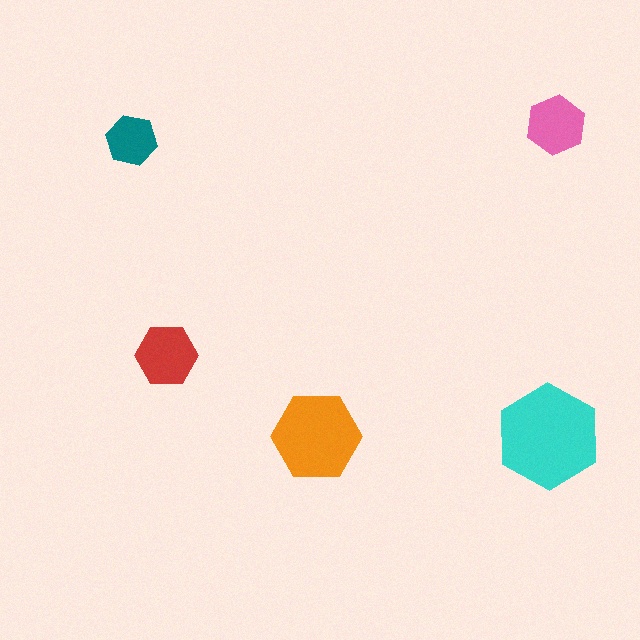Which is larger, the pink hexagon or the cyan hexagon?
The cyan one.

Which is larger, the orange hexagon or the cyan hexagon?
The cyan one.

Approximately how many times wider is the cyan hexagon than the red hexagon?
About 1.5 times wider.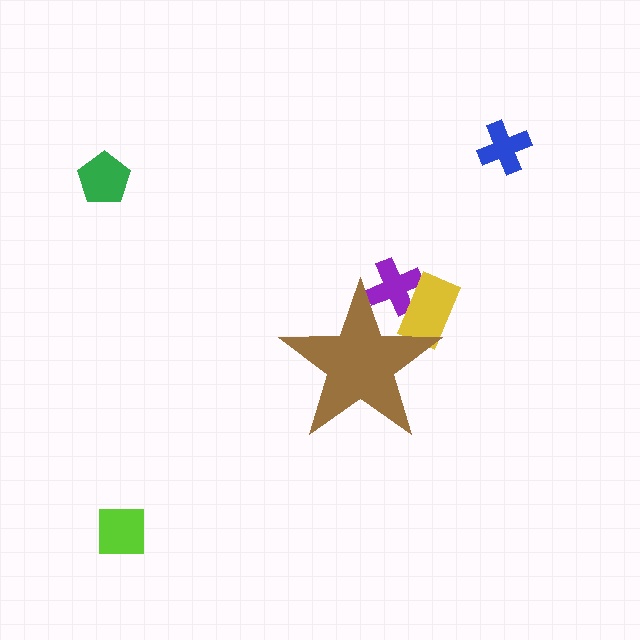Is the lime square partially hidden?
No, the lime square is fully visible.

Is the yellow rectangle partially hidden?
Yes, the yellow rectangle is partially hidden behind the brown star.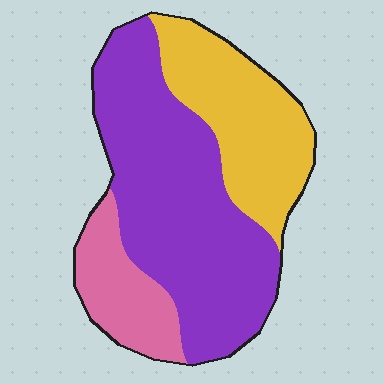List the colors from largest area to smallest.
From largest to smallest: purple, yellow, pink.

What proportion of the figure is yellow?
Yellow covers about 30% of the figure.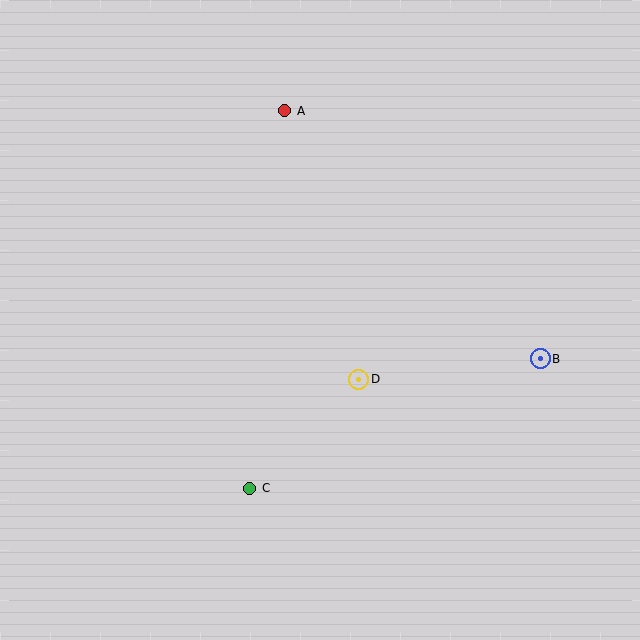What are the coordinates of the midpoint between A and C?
The midpoint between A and C is at (267, 300).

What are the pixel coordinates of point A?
Point A is at (285, 111).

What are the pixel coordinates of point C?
Point C is at (250, 488).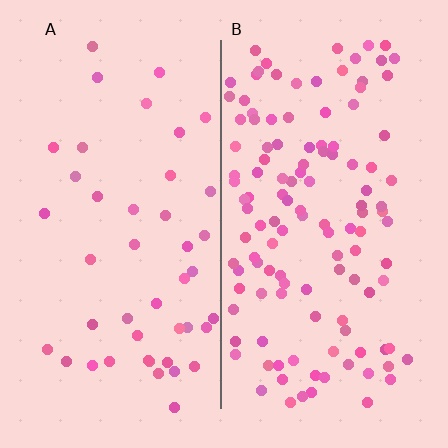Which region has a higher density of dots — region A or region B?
B (the right).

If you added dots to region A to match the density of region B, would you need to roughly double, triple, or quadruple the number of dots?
Approximately triple.